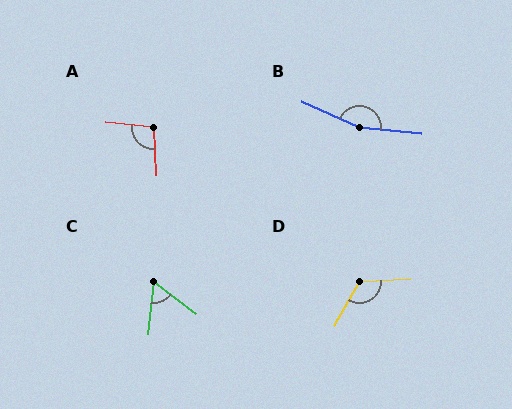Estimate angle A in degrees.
Approximately 100 degrees.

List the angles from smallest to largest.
C (59°), A (100°), D (123°), B (162°).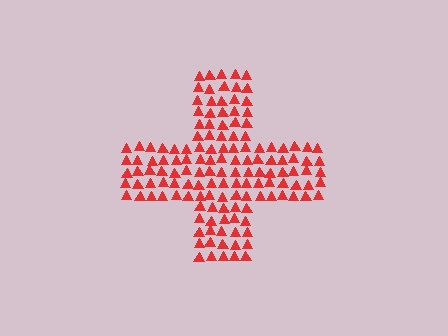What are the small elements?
The small elements are triangles.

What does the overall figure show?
The overall figure shows a cross.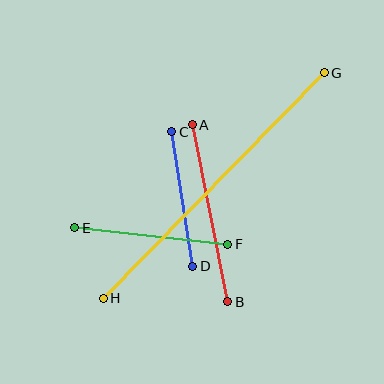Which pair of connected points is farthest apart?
Points G and H are farthest apart.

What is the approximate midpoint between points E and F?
The midpoint is at approximately (151, 236) pixels.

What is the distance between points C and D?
The distance is approximately 136 pixels.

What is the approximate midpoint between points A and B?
The midpoint is at approximately (210, 213) pixels.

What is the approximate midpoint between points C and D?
The midpoint is at approximately (182, 199) pixels.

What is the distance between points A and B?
The distance is approximately 180 pixels.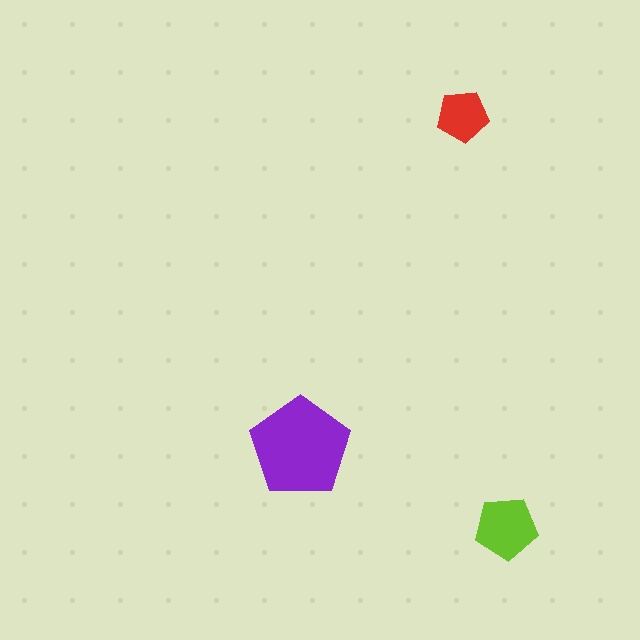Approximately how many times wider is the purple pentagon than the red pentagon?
About 2 times wider.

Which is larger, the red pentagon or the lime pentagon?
The lime one.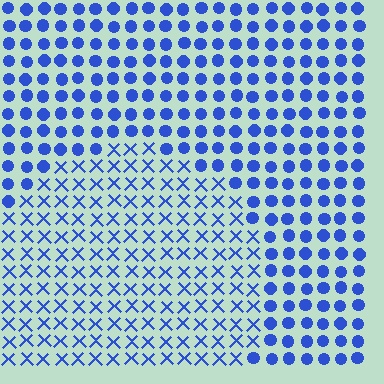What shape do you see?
I see a circle.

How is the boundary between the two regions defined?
The boundary is defined by a change in element shape: X marks inside vs. circles outside. All elements share the same color and spacing.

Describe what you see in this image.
The image is filled with small blue elements arranged in a uniform grid. A circle-shaped region contains X marks, while the surrounding area contains circles. The boundary is defined purely by the change in element shape.